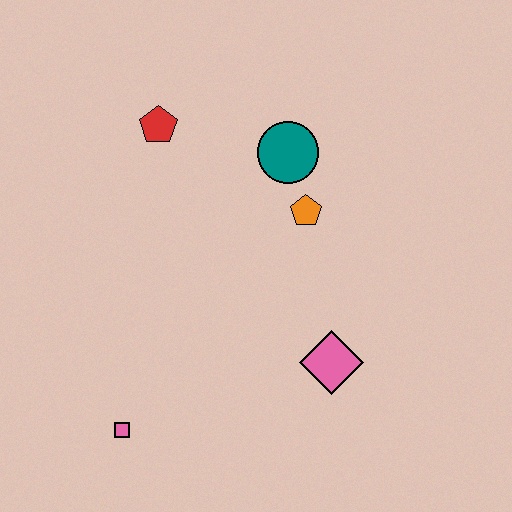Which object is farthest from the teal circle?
The pink square is farthest from the teal circle.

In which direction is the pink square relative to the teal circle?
The pink square is below the teal circle.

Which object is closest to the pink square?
The pink diamond is closest to the pink square.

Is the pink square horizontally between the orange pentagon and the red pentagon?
No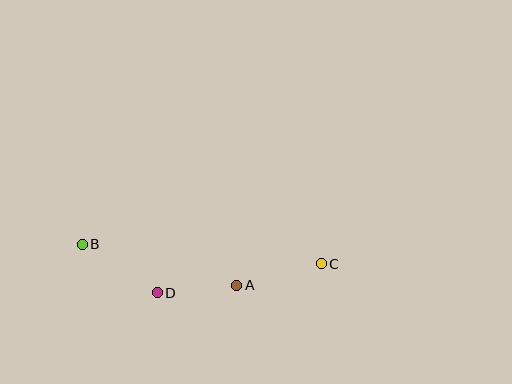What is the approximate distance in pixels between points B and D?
The distance between B and D is approximately 89 pixels.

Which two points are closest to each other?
Points A and D are closest to each other.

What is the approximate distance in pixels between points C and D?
The distance between C and D is approximately 167 pixels.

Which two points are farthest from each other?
Points B and C are farthest from each other.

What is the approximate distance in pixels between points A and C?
The distance between A and C is approximately 87 pixels.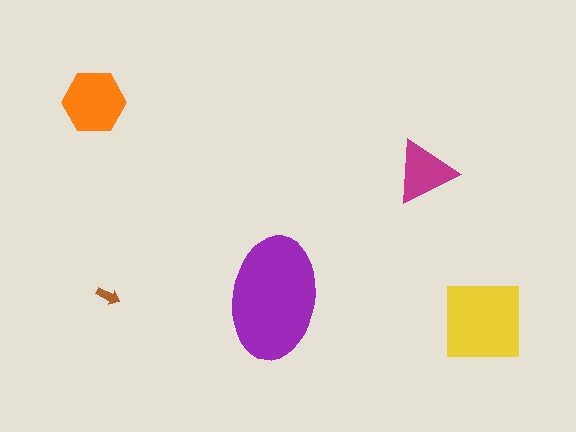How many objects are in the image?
There are 5 objects in the image.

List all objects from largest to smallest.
The purple ellipse, the yellow square, the orange hexagon, the magenta triangle, the brown arrow.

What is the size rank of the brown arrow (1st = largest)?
5th.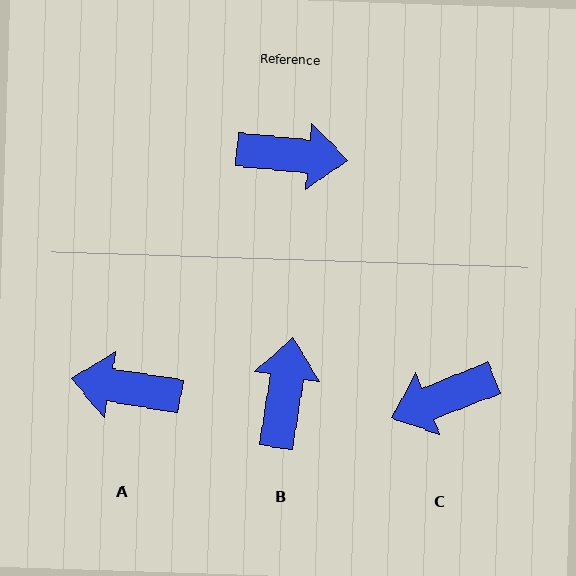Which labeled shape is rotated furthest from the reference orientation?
A, about 176 degrees away.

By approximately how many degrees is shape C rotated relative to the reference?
Approximately 153 degrees clockwise.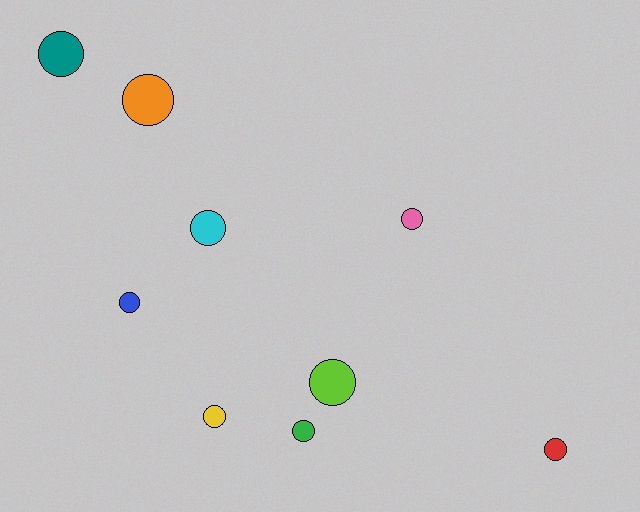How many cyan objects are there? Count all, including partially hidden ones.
There is 1 cyan object.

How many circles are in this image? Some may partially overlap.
There are 9 circles.